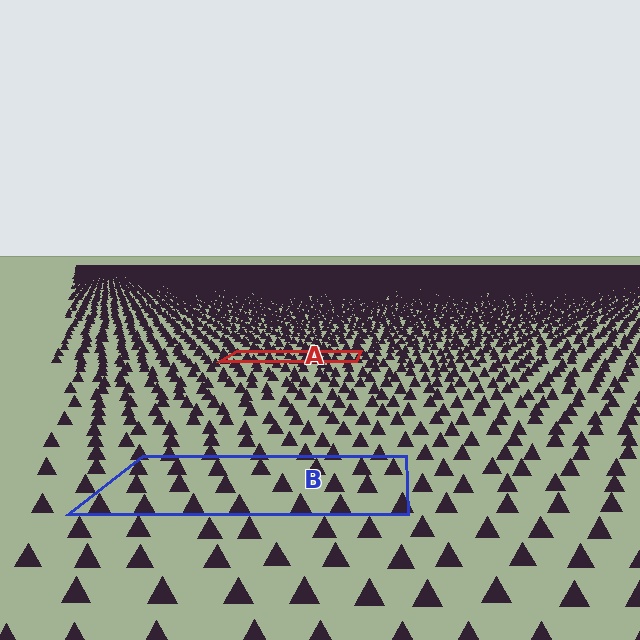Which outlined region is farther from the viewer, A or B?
Region A is farther from the viewer — the texture elements inside it appear smaller and more densely packed.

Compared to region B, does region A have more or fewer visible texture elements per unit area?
Region A has more texture elements per unit area — they are packed more densely because it is farther away.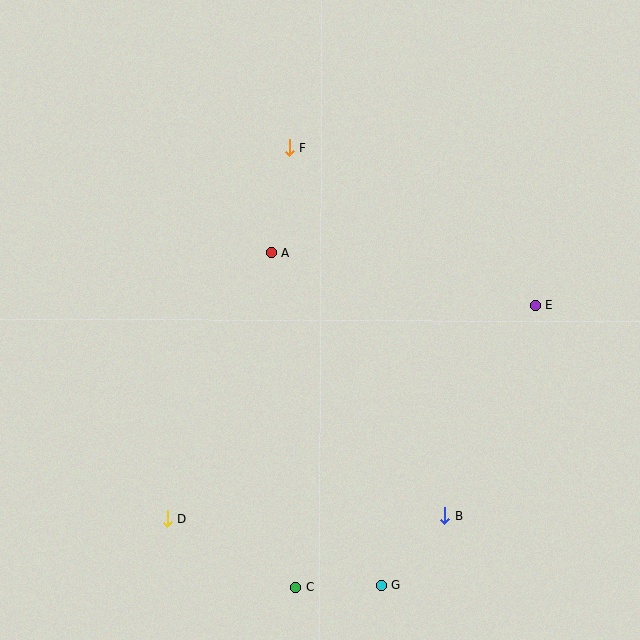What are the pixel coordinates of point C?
Point C is at (296, 587).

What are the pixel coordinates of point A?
Point A is at (272, 253).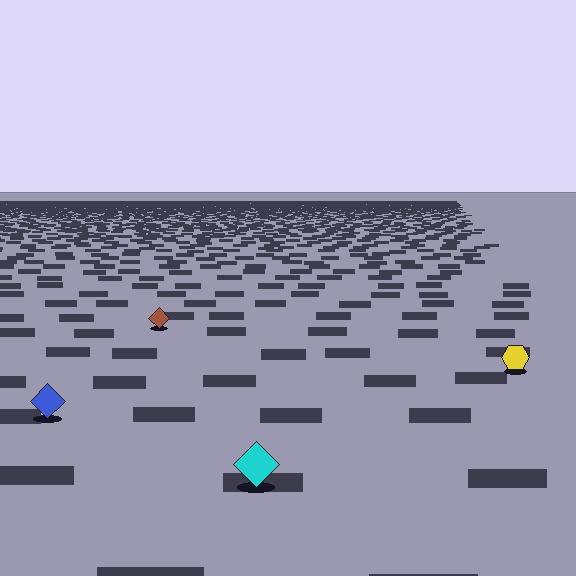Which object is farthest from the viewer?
The brown diamond is farthest from the viewer. It appears smaller and the ground texture around it is denser.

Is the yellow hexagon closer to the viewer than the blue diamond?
No. The blue diamond is closer — you can tell from the texture gradient: the ground texture is coarser near it.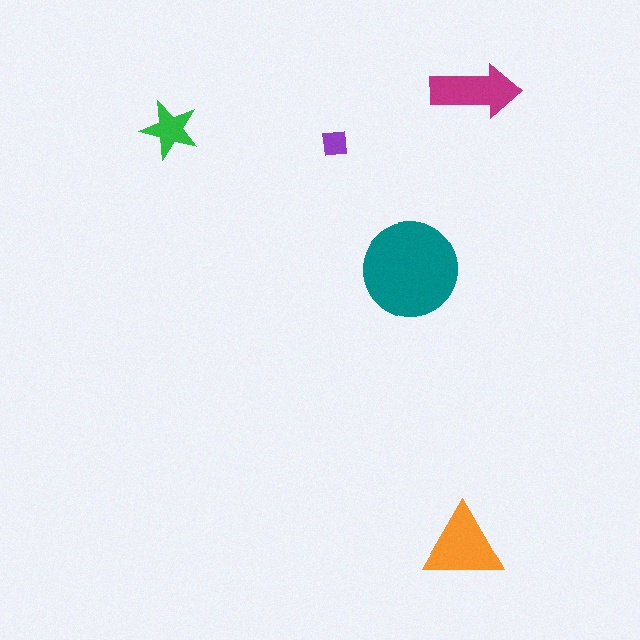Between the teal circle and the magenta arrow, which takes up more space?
The teal circle.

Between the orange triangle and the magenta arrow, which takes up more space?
The orange triangle.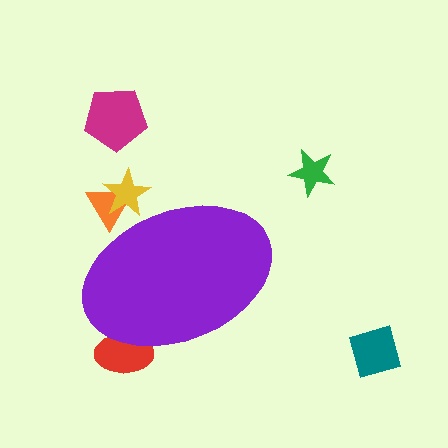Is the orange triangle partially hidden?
Yes, the orange triangle is partially hidden behind the purple ellipse.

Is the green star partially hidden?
No, the green star is fully visible.